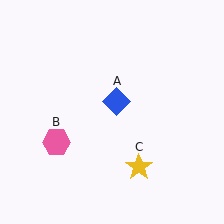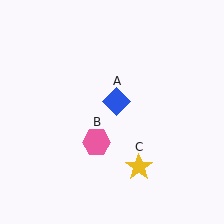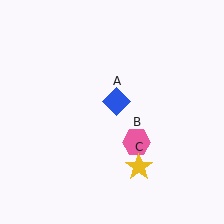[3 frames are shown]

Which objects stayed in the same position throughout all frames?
Blue diamond (object A) and yellow star (object C) remained stationary.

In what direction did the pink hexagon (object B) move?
The pink hexagon (object B) moved right.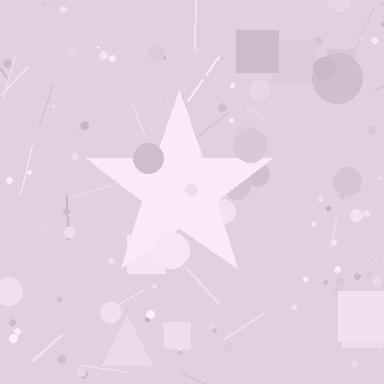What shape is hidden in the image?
A star is hidden in the image.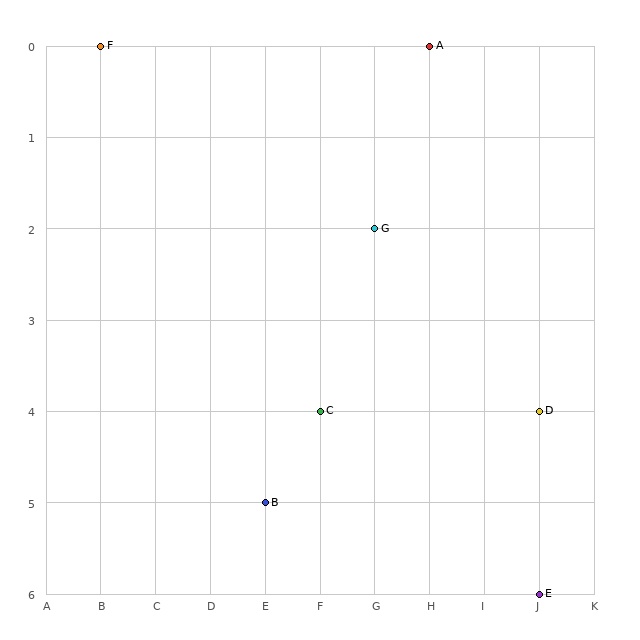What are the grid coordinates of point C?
Point C is at grid coordinates (F, 4).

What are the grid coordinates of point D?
Point D is at grid coordinates (J, 4).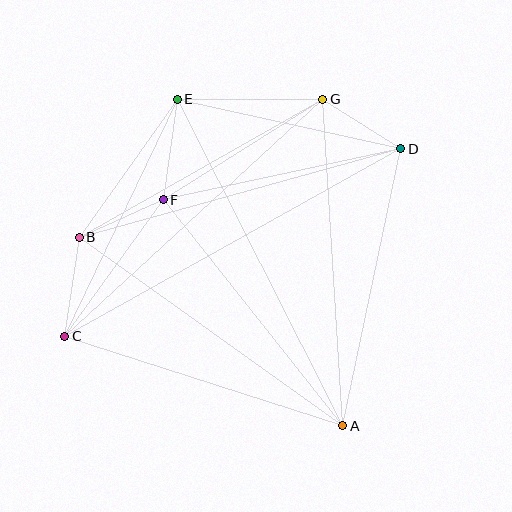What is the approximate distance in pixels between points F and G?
The distance between F and G is approximately 188 pixels.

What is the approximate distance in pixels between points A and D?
The distance between A and D is approximately 283 pixels.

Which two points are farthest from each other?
Points C and D are farthest from each other.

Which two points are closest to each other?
Points B and F are closest to each other.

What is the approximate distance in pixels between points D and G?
The distance between D and G is approximately 93 pixels.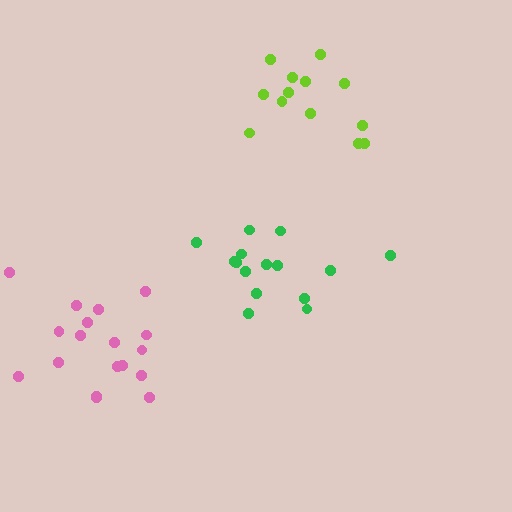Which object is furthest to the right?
The lime cluster is rightmost.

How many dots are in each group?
Group 1: 13 dots, Group 2: 18 dots, Group 3: 15 dots (46 total).